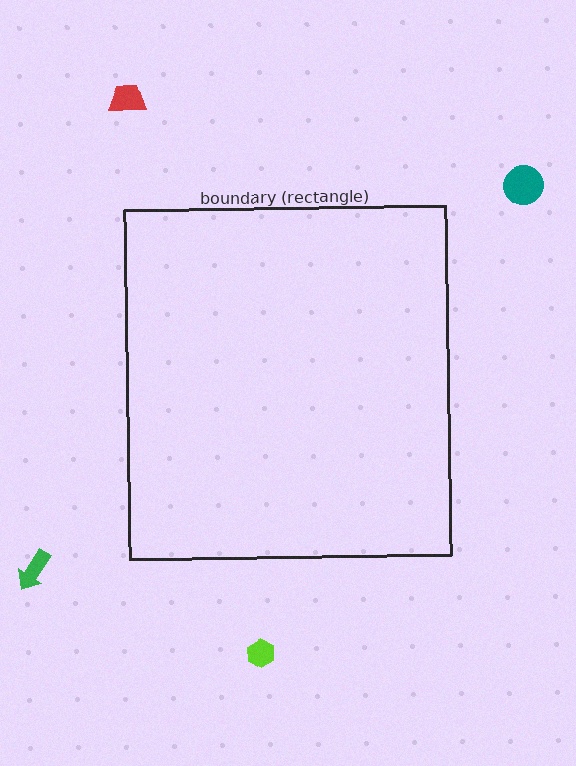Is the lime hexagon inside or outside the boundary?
Outside.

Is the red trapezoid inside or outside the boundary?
Outside.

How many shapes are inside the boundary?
0 inside, 4 outside.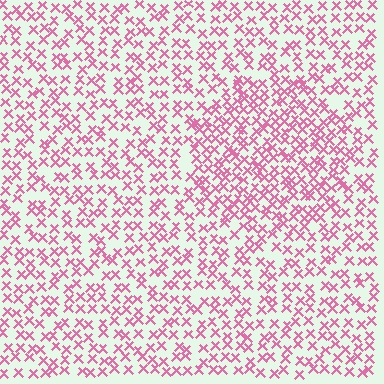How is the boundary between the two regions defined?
The boundary is defined by a change in element density (approximately 1.6x ratio). All elements are the same color, size, and shape.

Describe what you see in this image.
The image contains small pink elements arranged at two different densities. A circle-shaped region is visible where the elements are more densely packed than the surrounding area.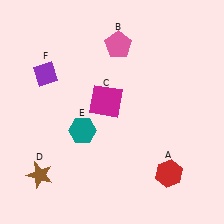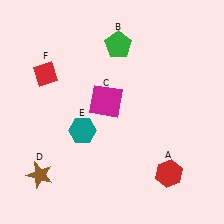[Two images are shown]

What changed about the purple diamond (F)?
In Image 1, F is purple. In Image 2, it changed to red.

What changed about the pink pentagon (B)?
In Image 1, B is pink. In Image 2, it changed to green.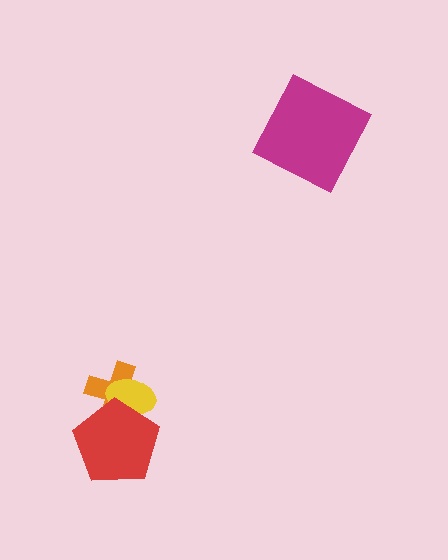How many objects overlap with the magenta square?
0 objects overlap with the magenta square.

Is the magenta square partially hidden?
No, no other shape covers it.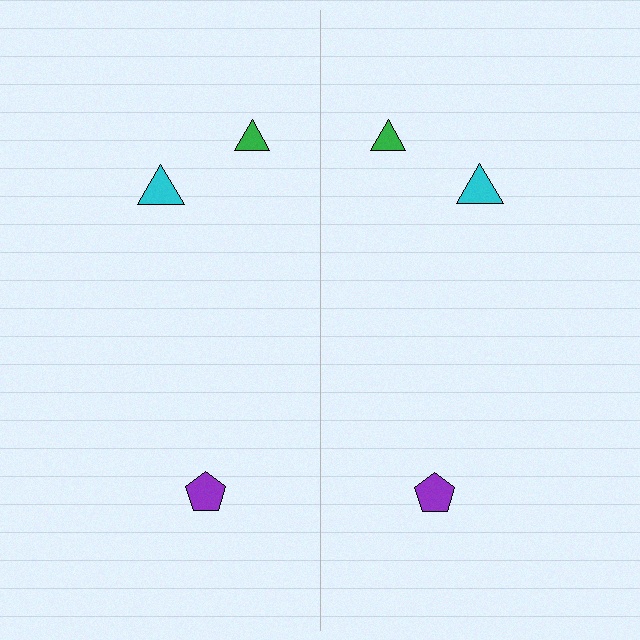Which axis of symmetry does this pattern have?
The pattern has a vertical axis of symmetry running through the center of the image.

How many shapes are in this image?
There are 6 shapes in this image.